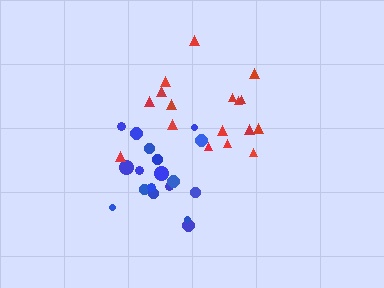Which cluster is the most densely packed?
Blue.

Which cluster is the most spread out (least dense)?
Red.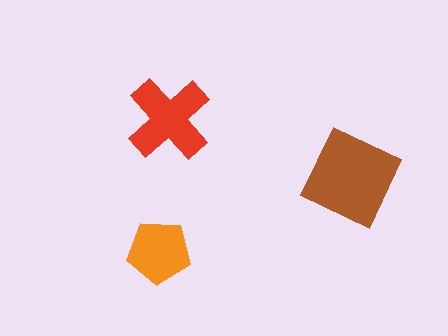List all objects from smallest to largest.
The orange pentagon, the red cross, the brown square.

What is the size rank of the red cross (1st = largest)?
2nd.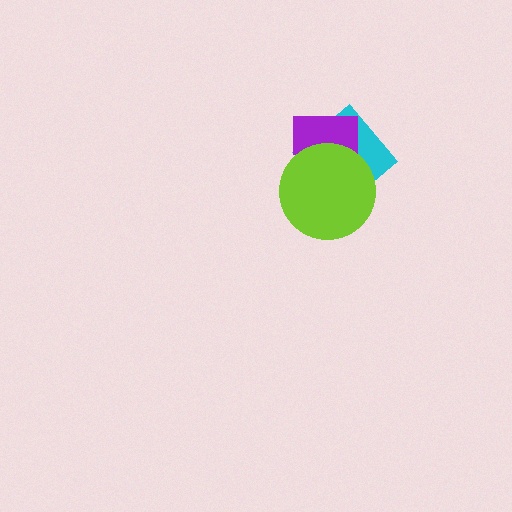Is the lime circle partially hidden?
No, no other shape covers it.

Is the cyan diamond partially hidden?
Yes, it is partially covered by another shape.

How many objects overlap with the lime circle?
2 objects overlap with the lime circle.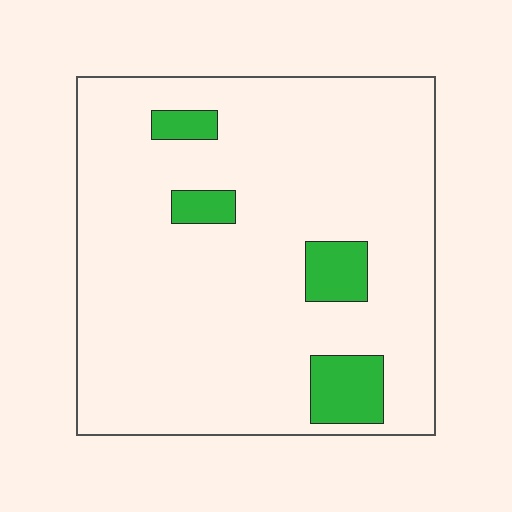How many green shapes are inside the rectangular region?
4.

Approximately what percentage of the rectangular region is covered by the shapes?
Approximately 10%.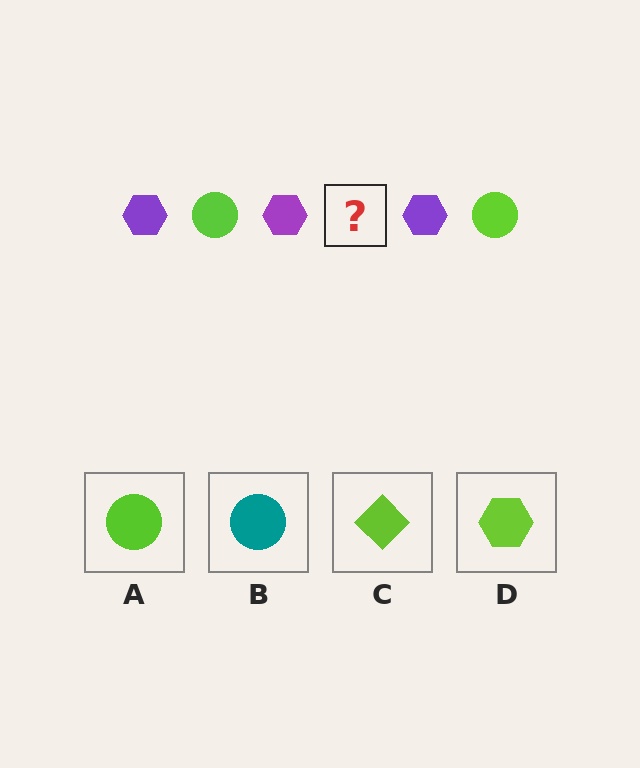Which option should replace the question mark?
Option A.